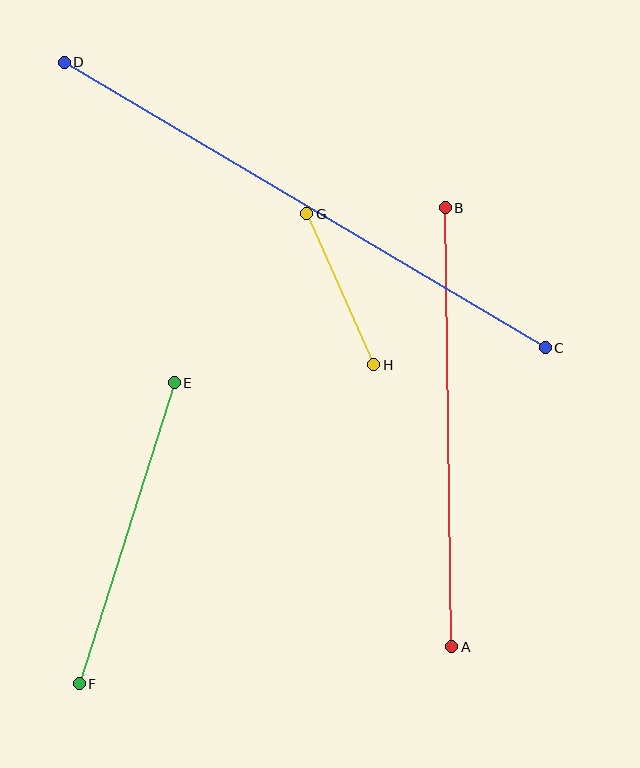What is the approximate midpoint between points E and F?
The midpoint is at approximately (127, 533) pixels.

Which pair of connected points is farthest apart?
Points C and D are farthest apart.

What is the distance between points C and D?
The distance is approximately 559 pixels.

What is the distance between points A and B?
The distance is approximately 439 pixels.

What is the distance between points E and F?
The distance is approximately 316 pixels.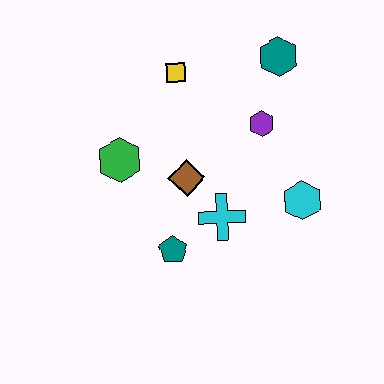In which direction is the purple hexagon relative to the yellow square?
The purple hexagon is to the right of the yellow square.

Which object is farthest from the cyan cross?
The teal hexagon is farthest from the cyan cross.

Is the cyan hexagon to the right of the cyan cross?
Yes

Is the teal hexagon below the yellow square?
No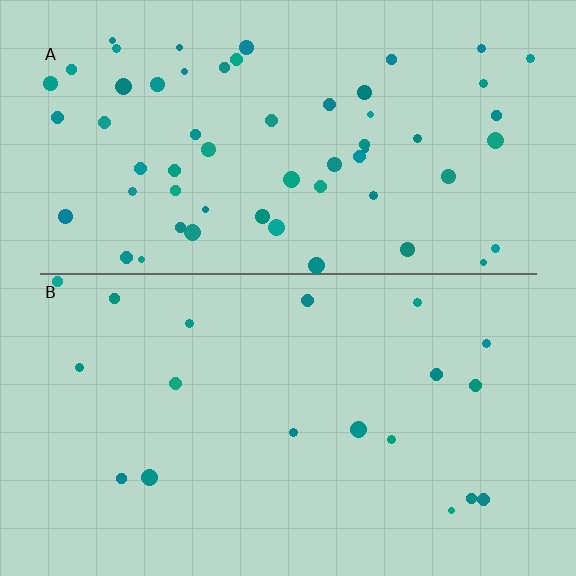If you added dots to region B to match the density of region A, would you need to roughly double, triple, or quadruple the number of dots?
Approximately triple.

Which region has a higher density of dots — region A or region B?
A (the top).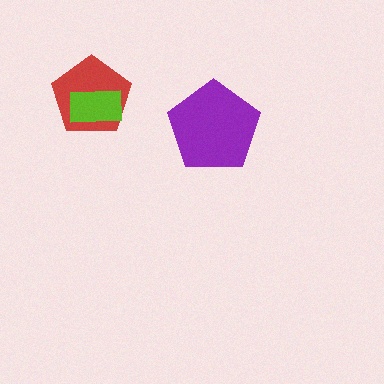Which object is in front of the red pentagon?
The lime rectangle is in front of the red pentagon.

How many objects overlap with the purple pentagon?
0 objects overlap with the purple pentagon.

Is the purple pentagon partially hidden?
No, no other shape covers it.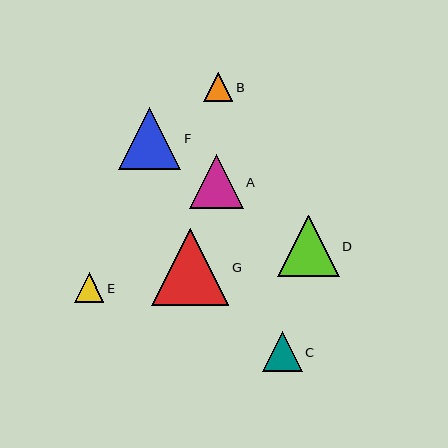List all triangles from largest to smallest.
From largest to smallest: G, F, D, A, C, E, B.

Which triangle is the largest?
Triangle G is the largest with a size of approximately 77 pixels.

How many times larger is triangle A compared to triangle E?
Triangle A is approximately 1.8 times the size of triangle E.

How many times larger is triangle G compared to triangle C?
Triangle G is approximately 1.9 times the size of triangle C.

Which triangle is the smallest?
Triangle B is the smallest with a size of approximately 29 pixels.